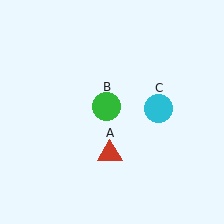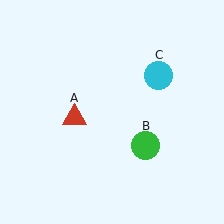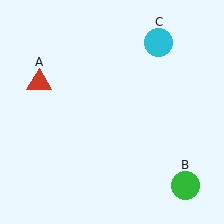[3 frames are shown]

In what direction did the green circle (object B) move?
The green circle (object B) moved down and to the right.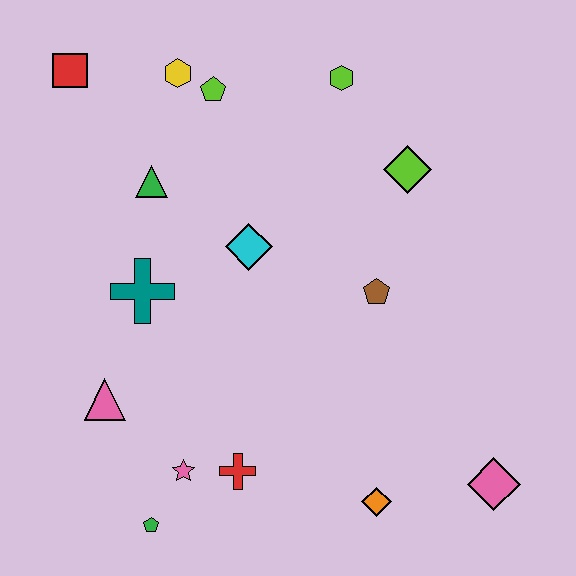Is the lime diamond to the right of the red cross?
Yes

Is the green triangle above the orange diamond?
Yes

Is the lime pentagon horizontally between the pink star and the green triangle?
No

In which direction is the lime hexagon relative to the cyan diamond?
The lime hexagon is above the cyan diamond.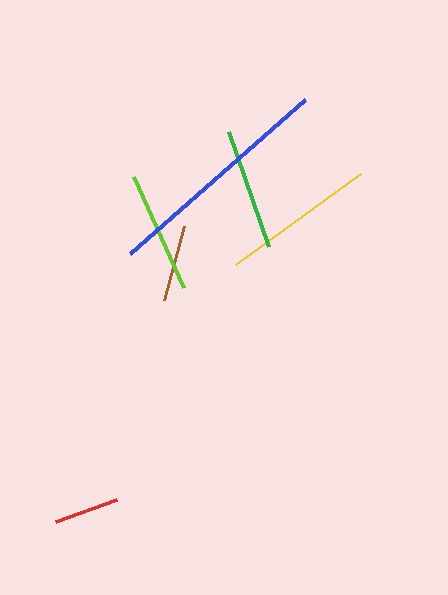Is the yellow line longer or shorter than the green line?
The yellow line is longer than the green line.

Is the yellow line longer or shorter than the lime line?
The yellow line is longer than the lime line.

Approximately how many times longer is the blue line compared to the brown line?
The blue line is approximately 3.0 times the length of the brown line.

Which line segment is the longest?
The blue line is the longest at approximately 233 pixels.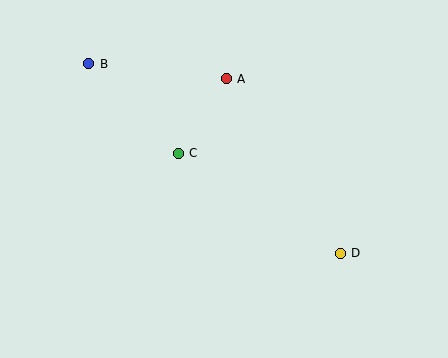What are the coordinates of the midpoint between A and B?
The midpoint between A and B is at (158, 71).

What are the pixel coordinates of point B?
Point B is at (89, 64).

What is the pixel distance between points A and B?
The distance between A and B is 138 pixels.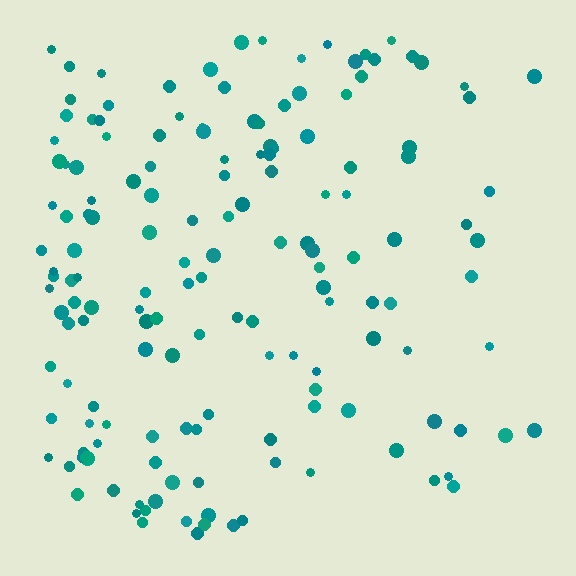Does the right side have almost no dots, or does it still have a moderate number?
Still a moderate number, just noticeably fewer than the left.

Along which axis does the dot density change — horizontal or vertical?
Horizontal.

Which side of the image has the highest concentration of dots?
The left.